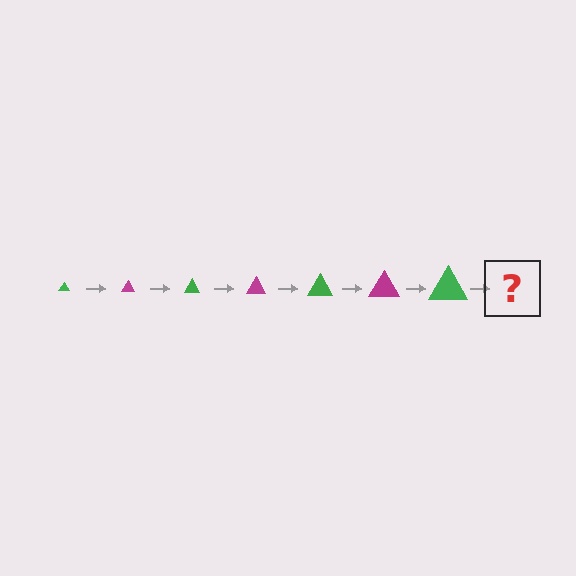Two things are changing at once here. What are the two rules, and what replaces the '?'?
The two rules are that the triangle grows larger each step and the color cycles through green and magenta. The '?' should be a magenta triangle, larger than the previous one.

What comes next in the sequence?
The next element should be a magenta triangle, larger than the previous one.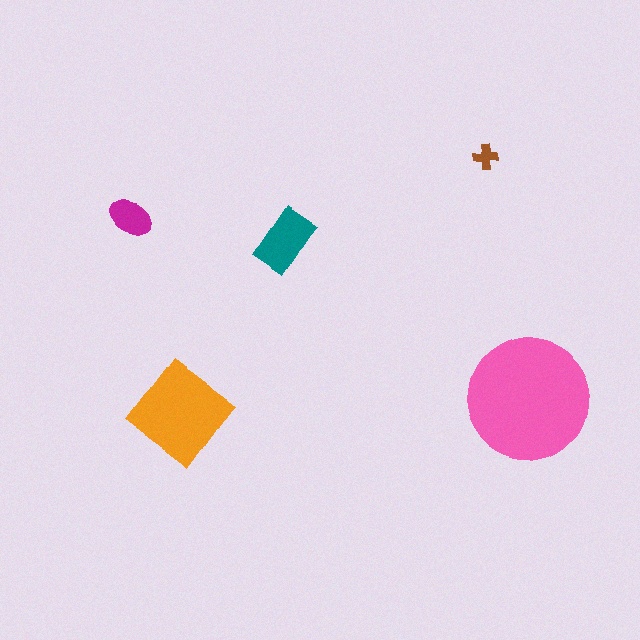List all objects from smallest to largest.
The brown cross, the magenta ellipse, the teal rectangle, the orange diamond, the pink circle.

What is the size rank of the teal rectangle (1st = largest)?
3rd.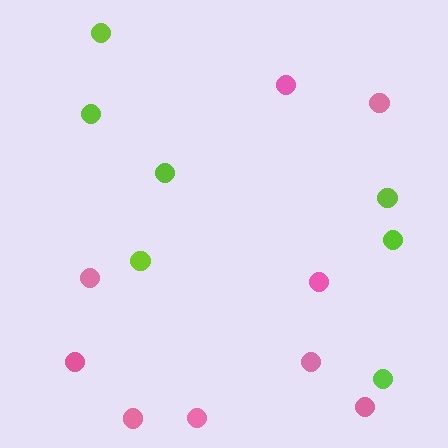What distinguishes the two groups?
There are 2 groups: one group of pink circles (9) and one group of lime circles (7).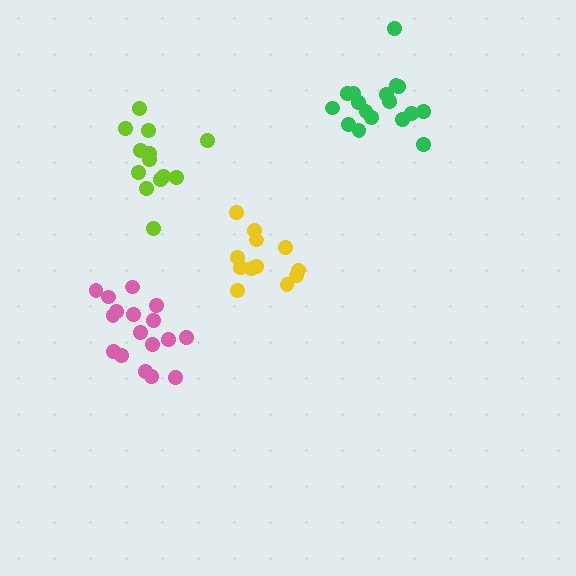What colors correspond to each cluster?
The clusters are colored: yellow, green, lime, pink.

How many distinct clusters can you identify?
There are 4 distinct clusters.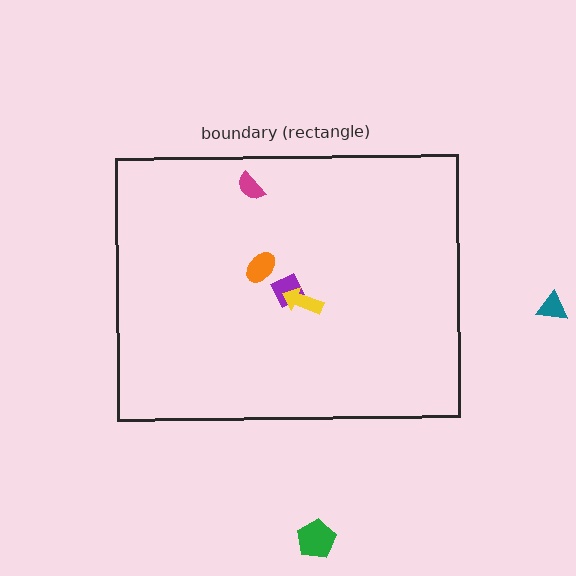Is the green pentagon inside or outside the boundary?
Outside.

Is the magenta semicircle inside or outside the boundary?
Inside.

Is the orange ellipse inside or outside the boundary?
Inside.